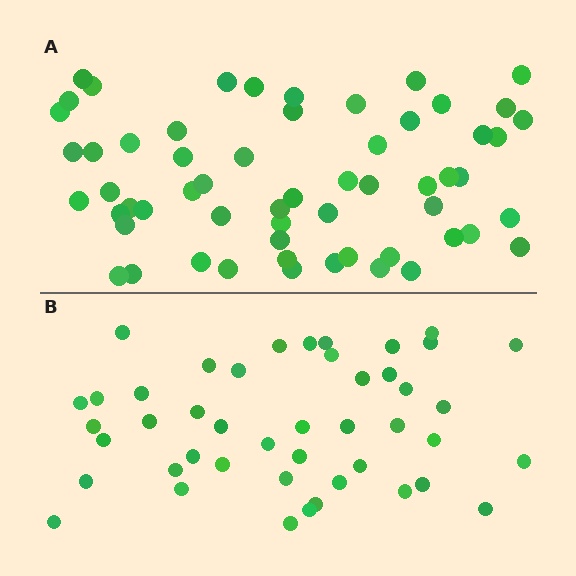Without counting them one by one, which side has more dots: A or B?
Region A (the top region) has more dots.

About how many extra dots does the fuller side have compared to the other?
Region A has approximately 15 more dots than region B.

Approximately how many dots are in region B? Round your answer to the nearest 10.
About 40 dots. (The exact count is 45, which rounds to 40.)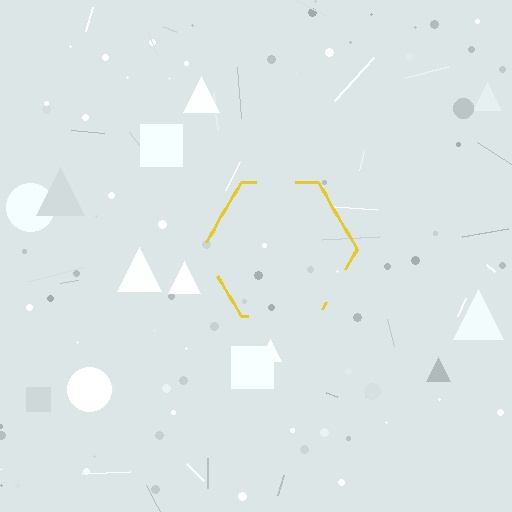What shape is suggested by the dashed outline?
The dashed outline suggests a hexagon.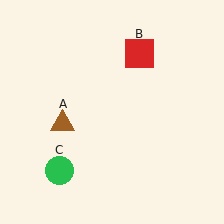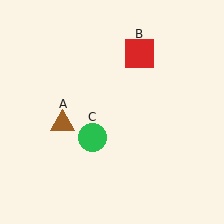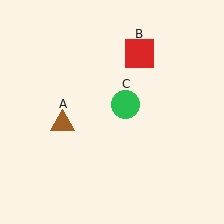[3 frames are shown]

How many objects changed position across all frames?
1 object changed position: green circle (object C).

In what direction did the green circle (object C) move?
The green circle (object C) moved up and to the right.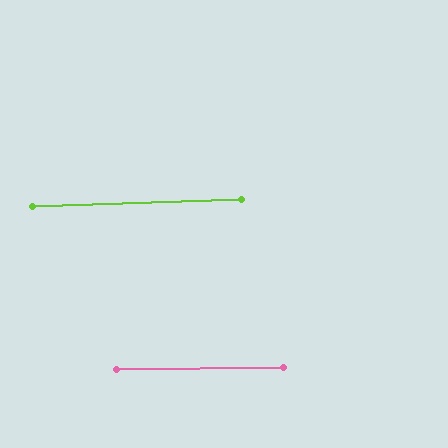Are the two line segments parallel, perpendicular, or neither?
Parallel — their directions differ by only 1.6°.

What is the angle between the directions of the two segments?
Approximately 2 degrees.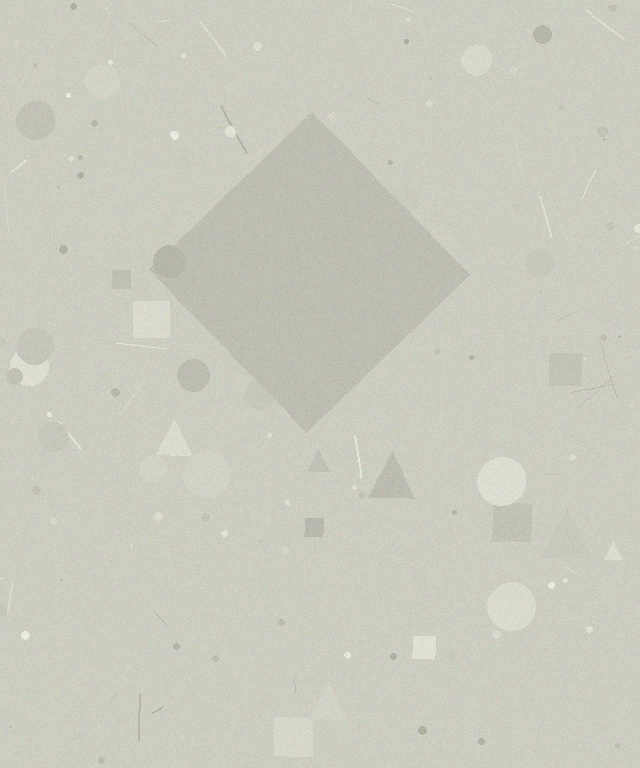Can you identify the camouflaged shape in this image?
The camouflaged shape is a diamond.